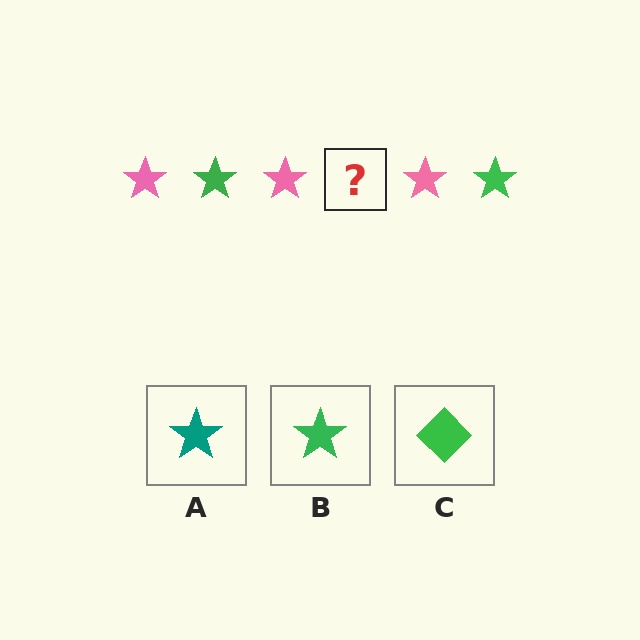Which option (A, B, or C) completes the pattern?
B.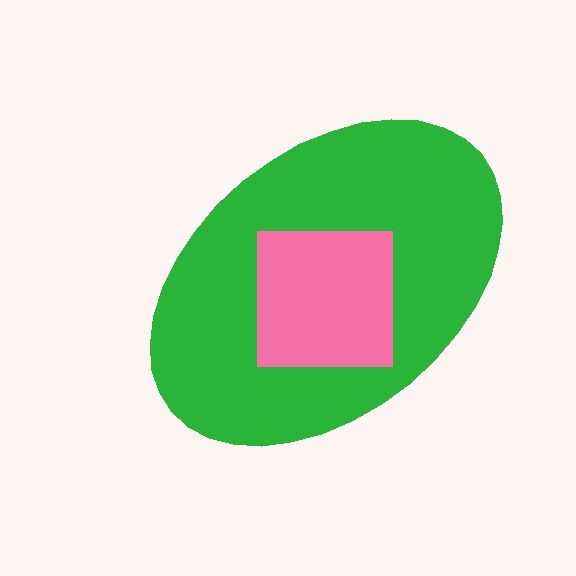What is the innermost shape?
The pink square.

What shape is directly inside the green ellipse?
The pink square.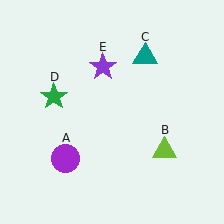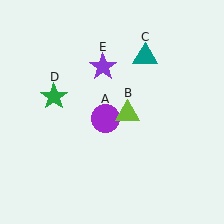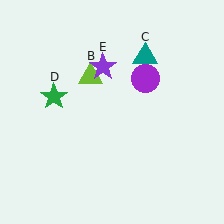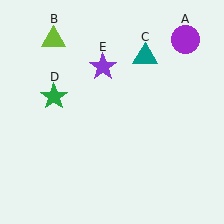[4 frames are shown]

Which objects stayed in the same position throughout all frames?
Teal triangle (object C) and green star (object D) and purple star (object E) remained stationary.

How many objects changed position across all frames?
2 objects changed position: purple circle (object A), lime triangle (object B).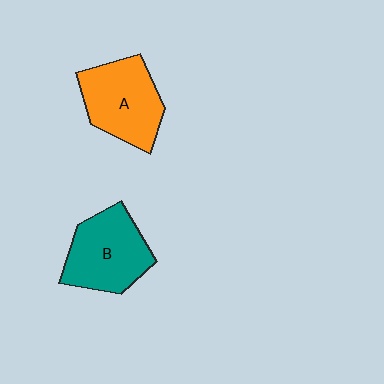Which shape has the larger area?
Shape B (teal).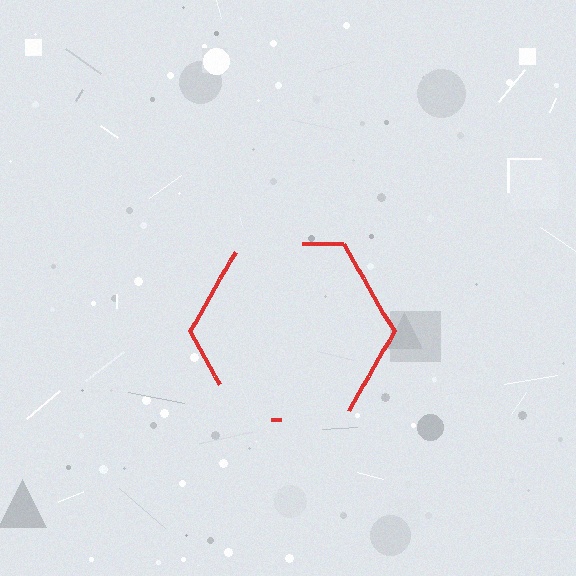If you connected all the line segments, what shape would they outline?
They would outline a hexagon.